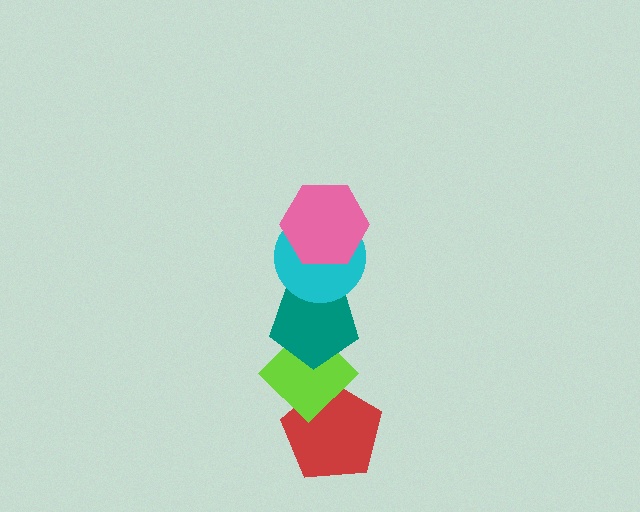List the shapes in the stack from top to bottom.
From top to bottom: the pink hexagon, the cyan circle, the teal pentagon, the lime diamond, the red pentagon.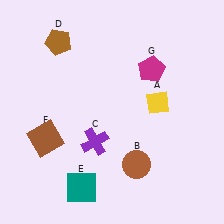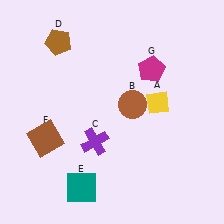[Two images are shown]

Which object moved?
The brown circle (B) moved up.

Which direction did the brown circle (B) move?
The brown circle (B) moved up.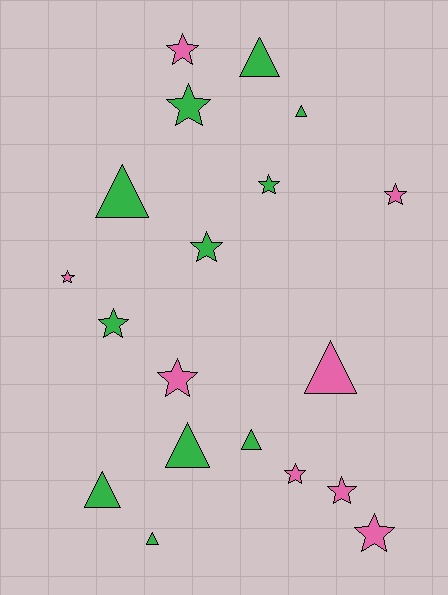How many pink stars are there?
There are 7 pink stars.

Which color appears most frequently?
Green, with 11 objects.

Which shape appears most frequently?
Star, with 11 objects.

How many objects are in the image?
There are 19 objects.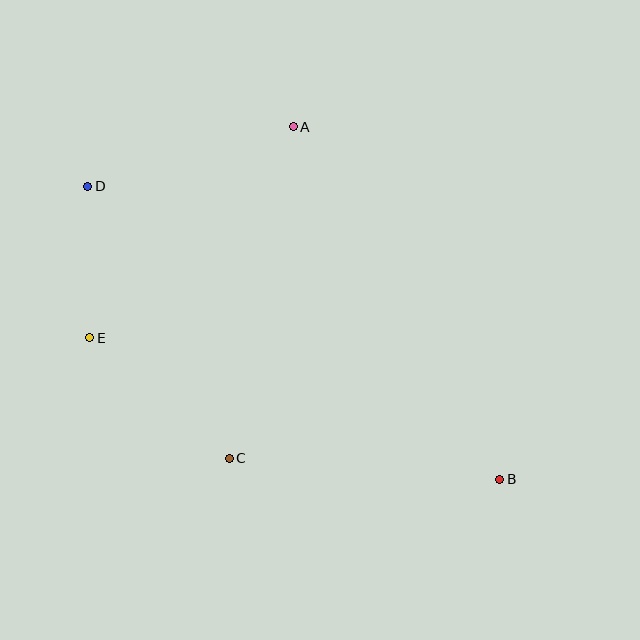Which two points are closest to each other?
Points D and E are closest to each other.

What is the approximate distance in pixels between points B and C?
The distance between B and C is approximately 271 pixels.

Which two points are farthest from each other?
Points B and D are farthest from each other.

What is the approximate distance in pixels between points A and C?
The distance between A and C is approximately 338 pixels.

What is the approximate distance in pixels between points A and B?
The distance between A and B is approximately 408 pixels.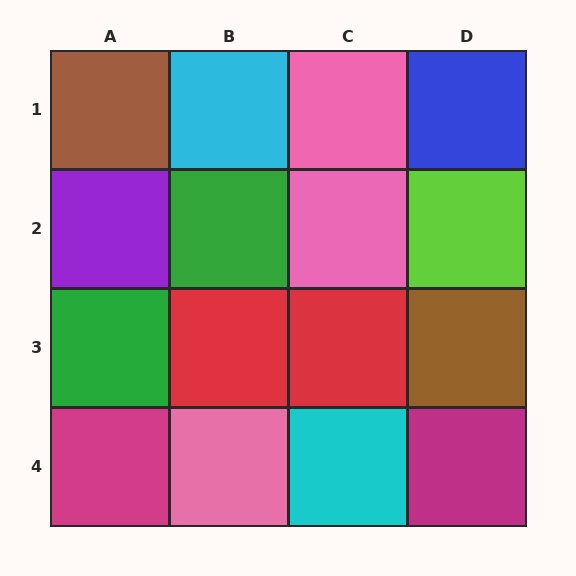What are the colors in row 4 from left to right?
Magenta, pink, cyan, magenta.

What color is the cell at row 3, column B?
Red.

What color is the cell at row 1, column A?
Brown.